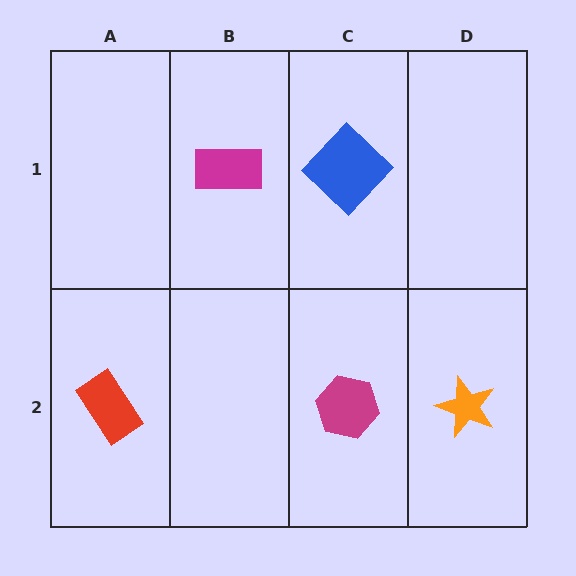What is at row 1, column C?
A blue diamond.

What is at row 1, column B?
A magenta rectangle.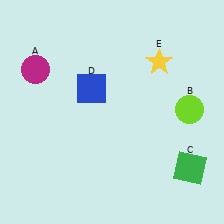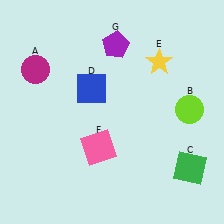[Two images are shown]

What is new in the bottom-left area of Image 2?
A pink square (F) was added in the bottom-left area of Image 2.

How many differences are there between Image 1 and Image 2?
There are 2 differences between the two images.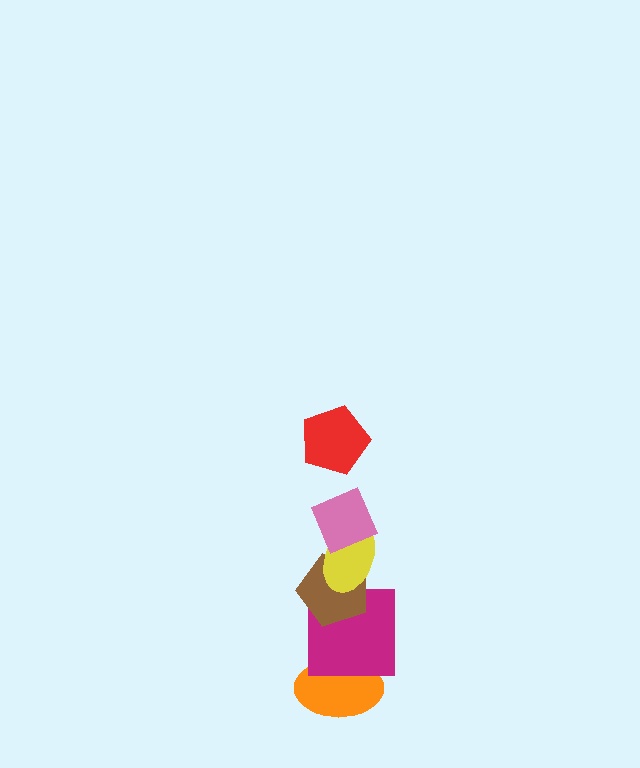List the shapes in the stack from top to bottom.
From top to bottom: the red pentagon, the pink diamond, the yellow ellipse, the brown pentagon, the magenta square, the orange ellipse.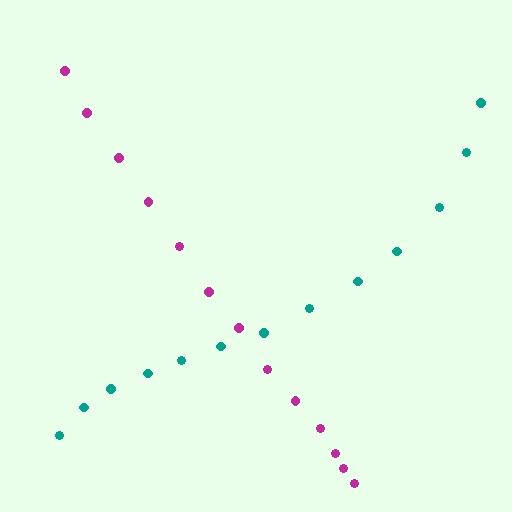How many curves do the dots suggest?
There are 2 distinct paths.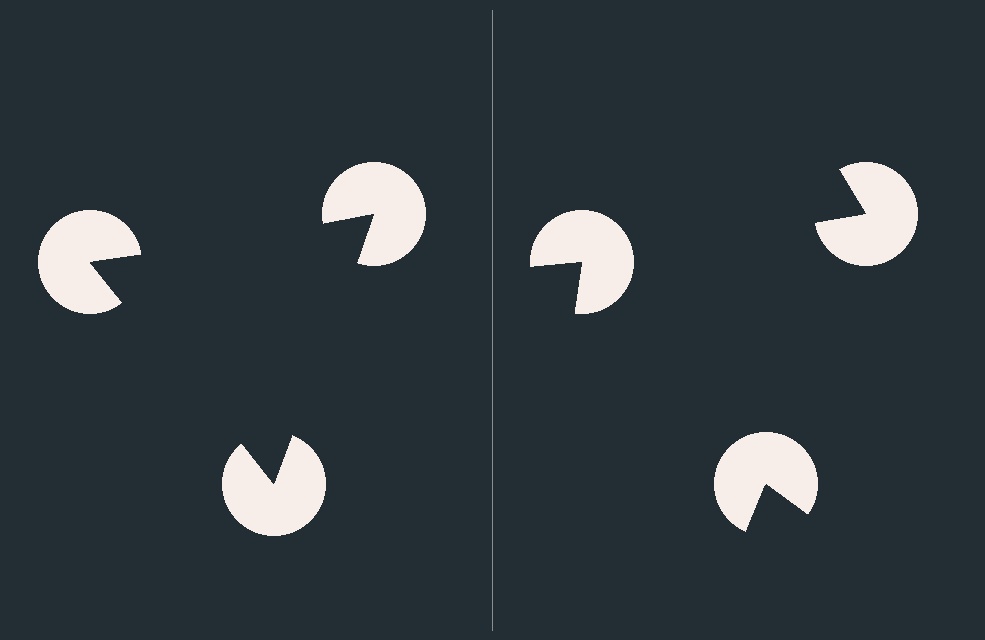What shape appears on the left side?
An illusory triangle.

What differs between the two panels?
The pac-man discs are positioned identically on both sides; only the wedge orientations differ. On the left they align to a triangle; on the right they are misaligned.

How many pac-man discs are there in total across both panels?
6 — 3 on each side.